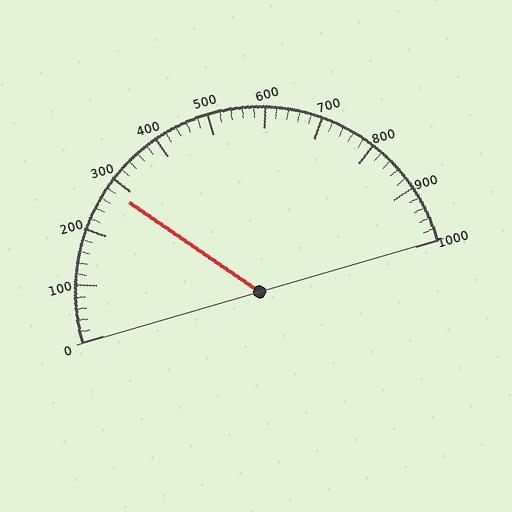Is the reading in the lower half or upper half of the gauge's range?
The reading is in the lower half of the range (0 to 1000).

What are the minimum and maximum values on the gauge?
The gauge ranges from 0 to 1000.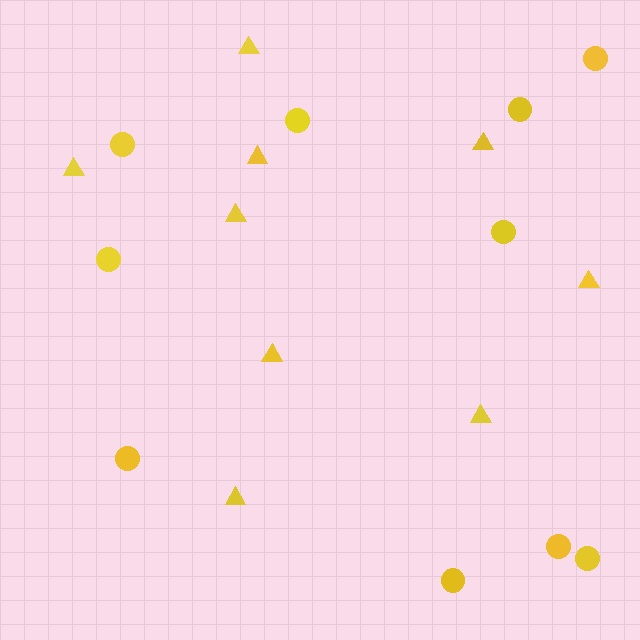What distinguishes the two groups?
There are 2 groups: one group of triangles (9) and one group of circles (10).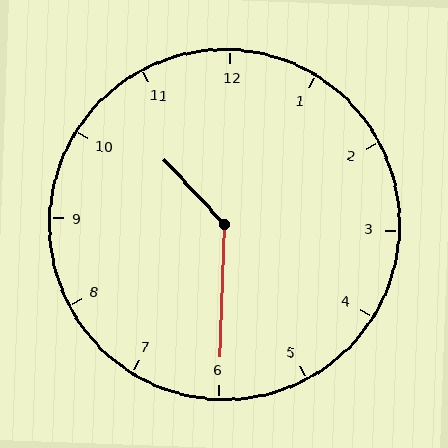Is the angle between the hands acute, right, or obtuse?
It is obtuse.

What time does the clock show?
10:30.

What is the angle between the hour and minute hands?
Approximately 135 degrees.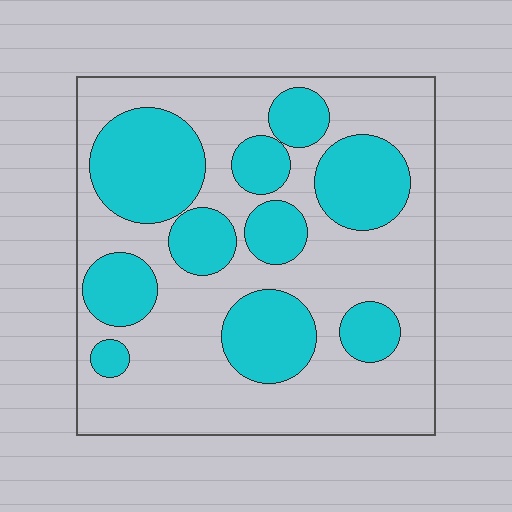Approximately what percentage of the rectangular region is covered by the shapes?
Approximately 35%.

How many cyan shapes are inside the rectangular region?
10.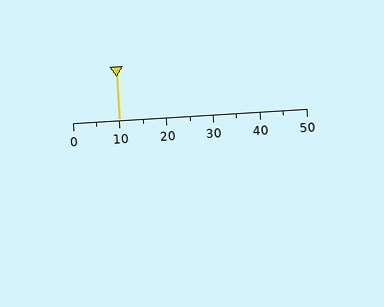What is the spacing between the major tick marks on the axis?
The major ticks are spaced 10 apart.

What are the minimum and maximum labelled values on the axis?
The axis runs from 0 to 50.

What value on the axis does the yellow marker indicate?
The marker indicates approximately 10.